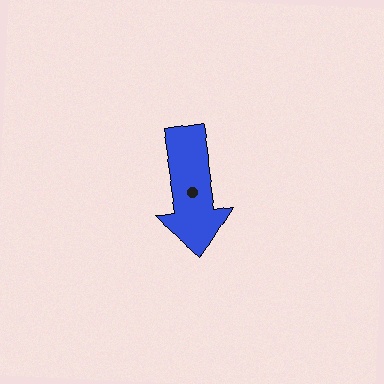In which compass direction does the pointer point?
South.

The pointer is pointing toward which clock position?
Roughly 6 o'clock.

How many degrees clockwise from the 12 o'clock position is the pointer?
Approximately 171 degrees.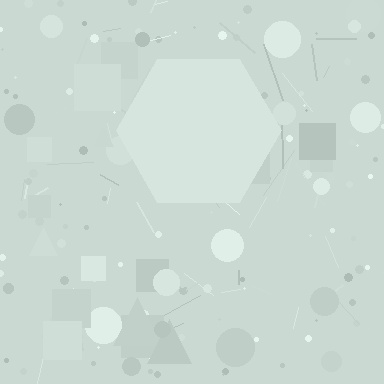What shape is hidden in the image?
A hexagon is hidden in the image.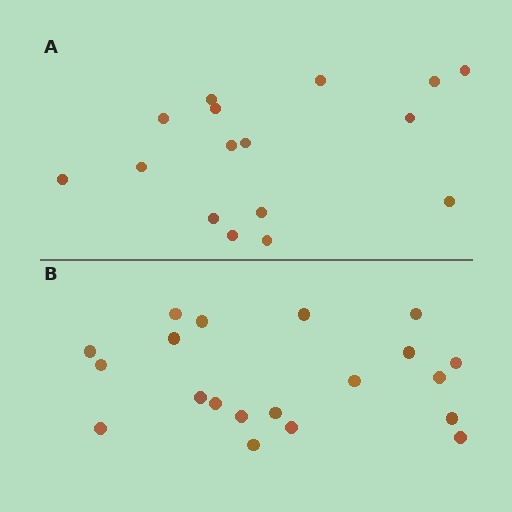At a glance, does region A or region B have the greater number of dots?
Region B (the bottom region) has more dots.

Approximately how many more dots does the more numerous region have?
Region B has about 4 more dots than region A.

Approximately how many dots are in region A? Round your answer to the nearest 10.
About 20 dots. (The exact count is 16, which rounds to 20.)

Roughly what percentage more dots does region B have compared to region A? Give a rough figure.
About 25% more.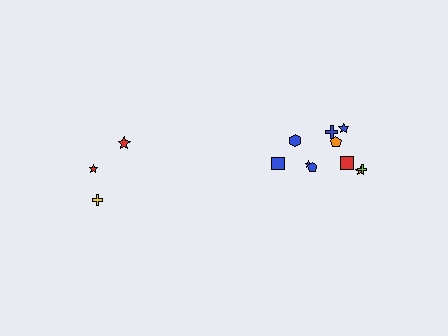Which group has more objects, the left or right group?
The right group.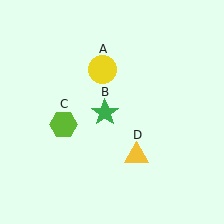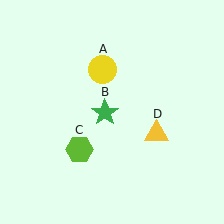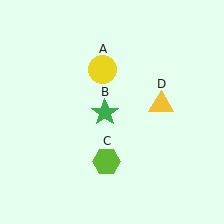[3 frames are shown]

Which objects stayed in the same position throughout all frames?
Yellow circle (object A) and green star (object B) remained stationary.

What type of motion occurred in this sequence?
The lime hexagon (object C), yellow triangle (object D) rotated counterclockwise around the center of the scene.